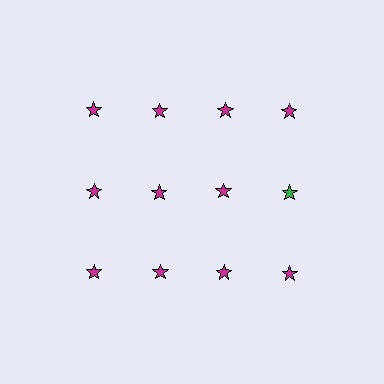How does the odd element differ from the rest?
It has a different color: green instead of magenta.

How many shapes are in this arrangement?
There are 12 shapes arranged in a grid pattern.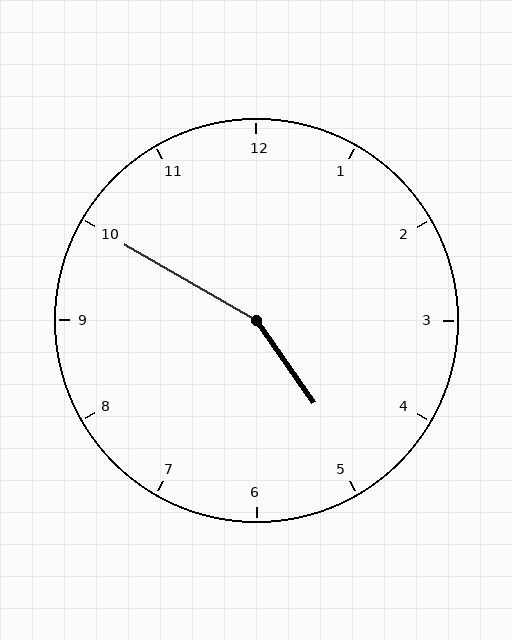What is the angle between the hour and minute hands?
Approximately 155 degrees.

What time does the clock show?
4:50.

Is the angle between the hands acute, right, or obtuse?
It is obtuse.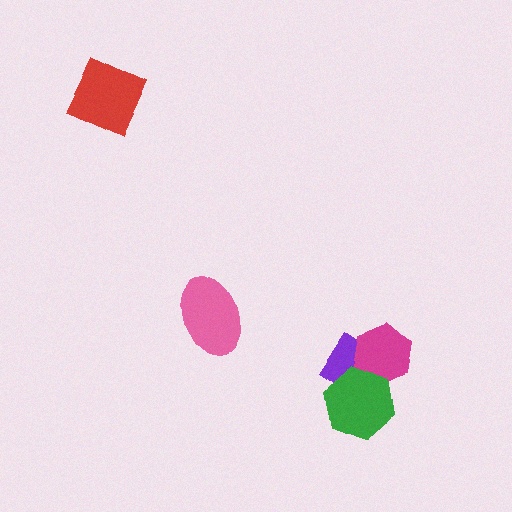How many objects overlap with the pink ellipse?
0 objects overlap with the pink ellipse.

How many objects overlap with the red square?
0 objects overlap with the red square.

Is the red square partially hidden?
No, no other shape covers it.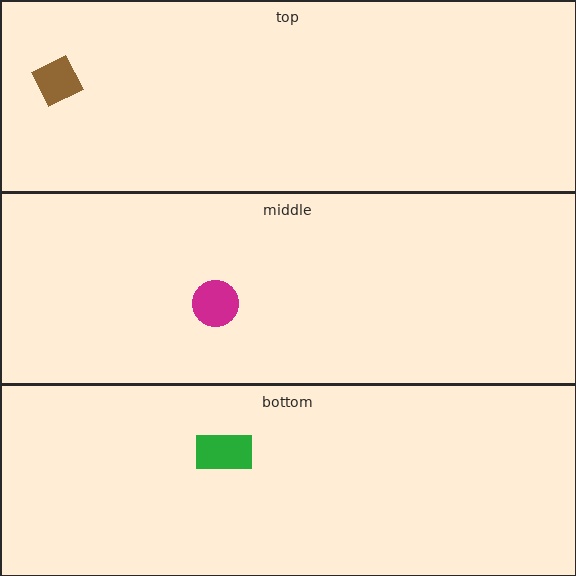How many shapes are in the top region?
1.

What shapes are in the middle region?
The magenta circle.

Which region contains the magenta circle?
The middle region.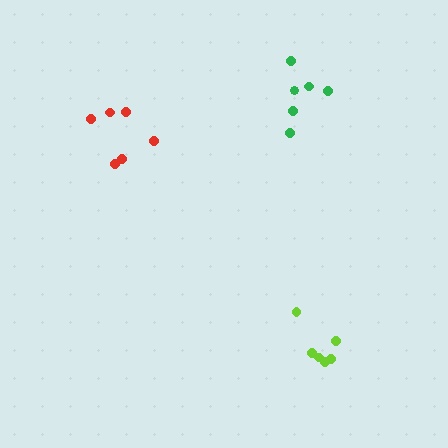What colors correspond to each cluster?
The clusters are colored: red, green, lime.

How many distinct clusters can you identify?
There are 3 distinct clusters.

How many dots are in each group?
Group 1: 6 dots, Group 2: 6 dots, Group 3: 7 dots (19 total).